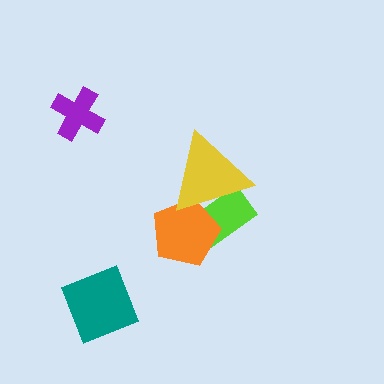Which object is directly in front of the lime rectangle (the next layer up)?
The orange pentagon is directly in front of the lime rectangle.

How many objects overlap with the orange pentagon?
2 objects overlap with the orange pentagon.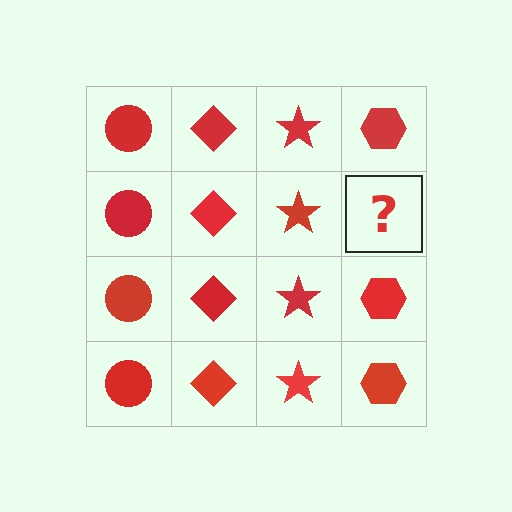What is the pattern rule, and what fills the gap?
The rule is that each column has a consistent shape. The gap should be filled with a red hexagon.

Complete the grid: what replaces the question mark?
The question mark should be replaced with a red hexagon.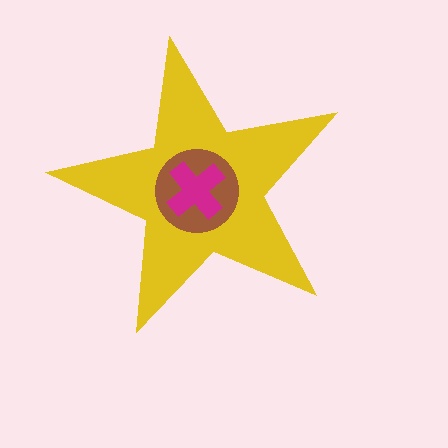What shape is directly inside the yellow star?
The brown circle.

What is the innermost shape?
The magenta cross.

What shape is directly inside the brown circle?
The magenta cross.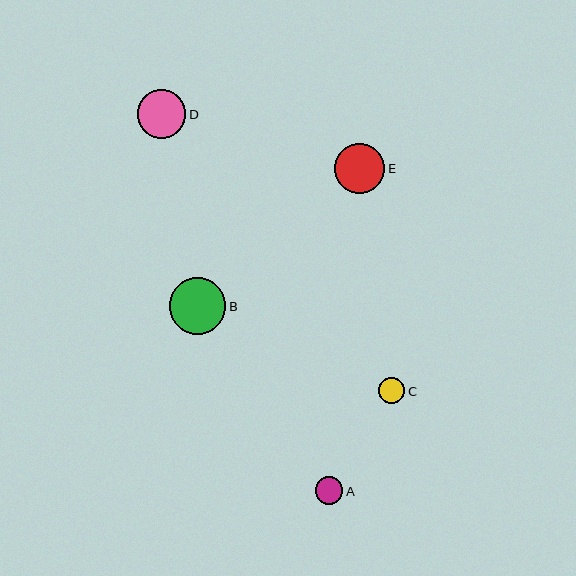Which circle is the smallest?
Circle C is the smallest with a size of approximately 26 pixels.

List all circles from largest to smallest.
From largest to smallest: B, E, D, A, C.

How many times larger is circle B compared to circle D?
Circle B is approximately 1.2 times the size of circle D.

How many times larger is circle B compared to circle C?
Circle B is approximately 2.1 times the size of circle C.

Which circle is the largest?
Circle B is the largest with a size of approximately 56 pixels.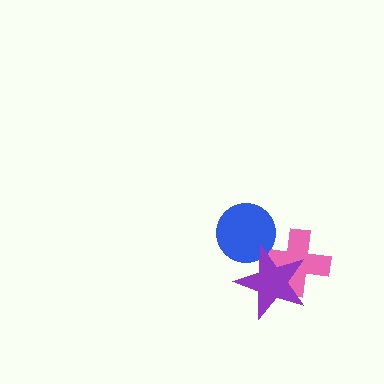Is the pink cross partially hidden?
Yes, it is partially covered by another shape.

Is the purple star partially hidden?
No, no other shape covers it.